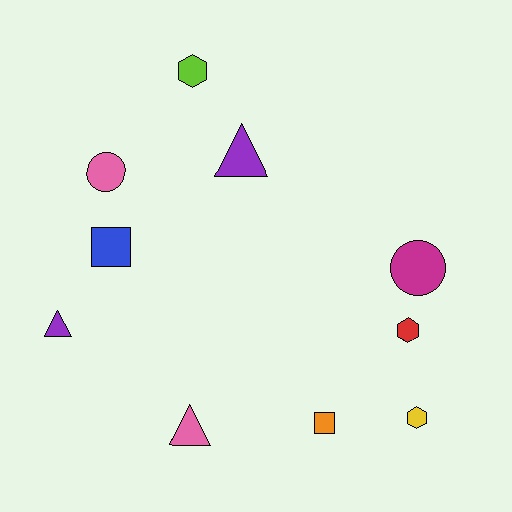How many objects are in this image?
There are 10 objects.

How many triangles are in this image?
There are 3 triangles.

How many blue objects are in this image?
There is 1 blue object.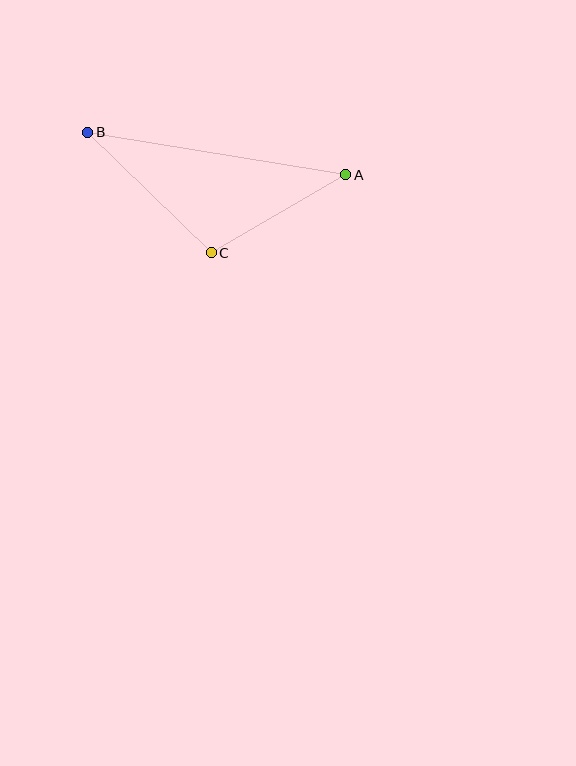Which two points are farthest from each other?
Points A and B are farthest from each other.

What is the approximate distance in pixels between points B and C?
The distance between B and C is approximately 173 pixels.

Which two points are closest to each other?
Points A and C are closest to each other.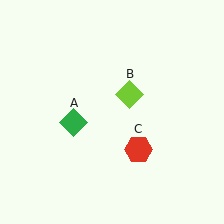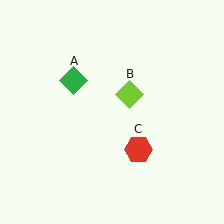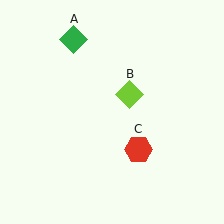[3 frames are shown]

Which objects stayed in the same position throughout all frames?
Lime diamond (object B) and red hexagon (object C) remained stationary.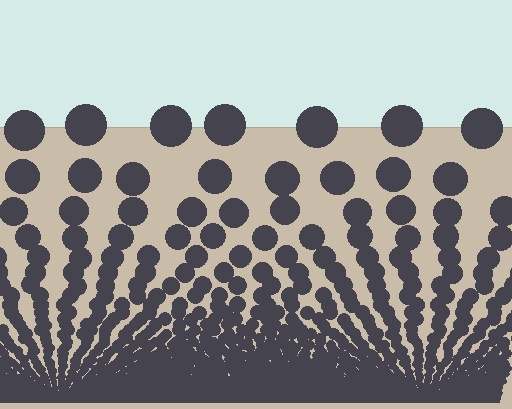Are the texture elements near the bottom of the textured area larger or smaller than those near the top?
Smaller. The gradient is inverted — elements near the bottom are smaller and denser.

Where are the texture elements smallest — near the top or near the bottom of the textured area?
Near the bottom.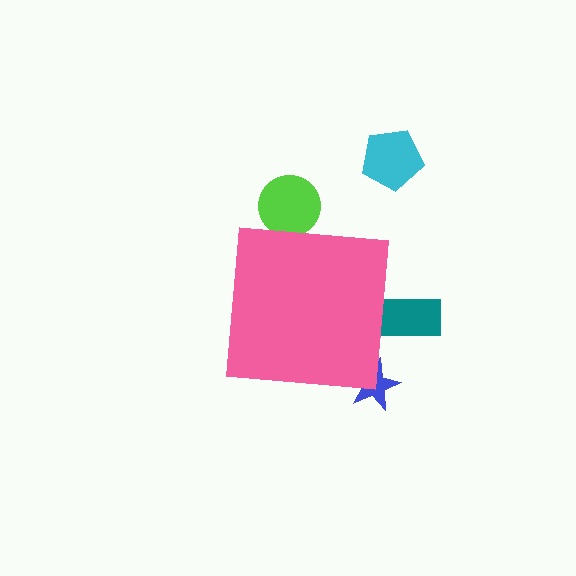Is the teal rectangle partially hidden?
Yes, the teal rectangle is partially hidden behind the pink square.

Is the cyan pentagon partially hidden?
No, the cyan pentagon is fully visible.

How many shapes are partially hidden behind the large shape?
3 shapes are partially hidden.